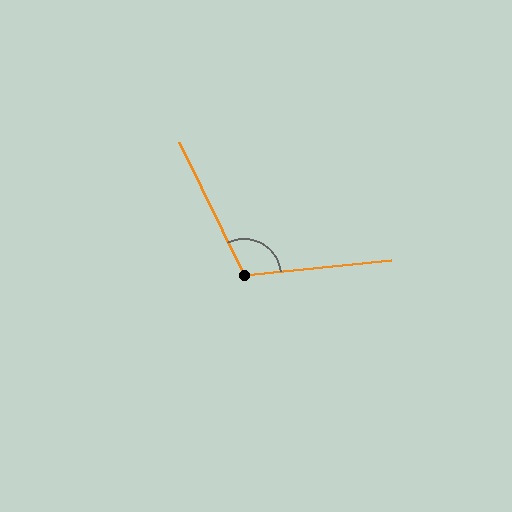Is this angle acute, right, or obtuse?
It is obtuse.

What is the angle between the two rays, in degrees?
Approximately 110 degrees.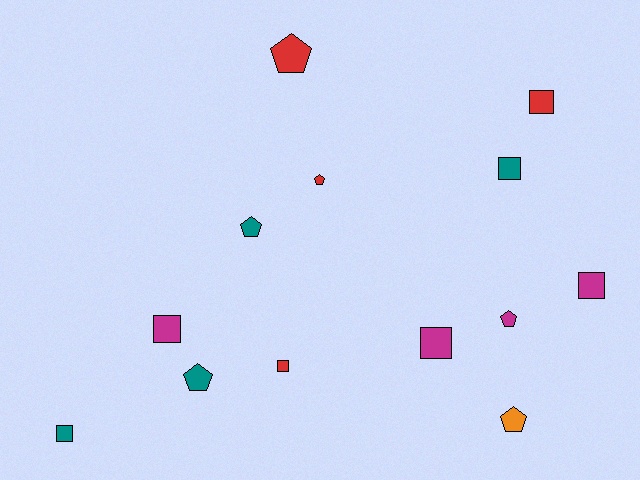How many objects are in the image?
There are 13 objects.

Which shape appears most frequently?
Square, with 7 objects.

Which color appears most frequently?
Teal, with 4 objects.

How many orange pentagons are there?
There is 1 orange pentagon.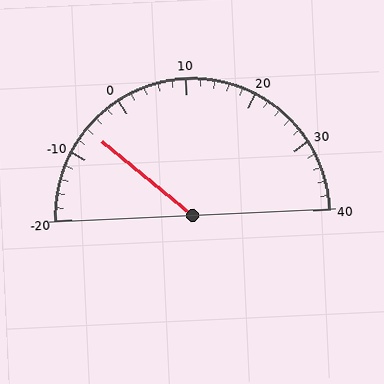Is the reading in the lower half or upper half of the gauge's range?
The reading is in the lower half of the range (-20 to 40).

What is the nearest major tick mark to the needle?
The nearest major tick mark is -10.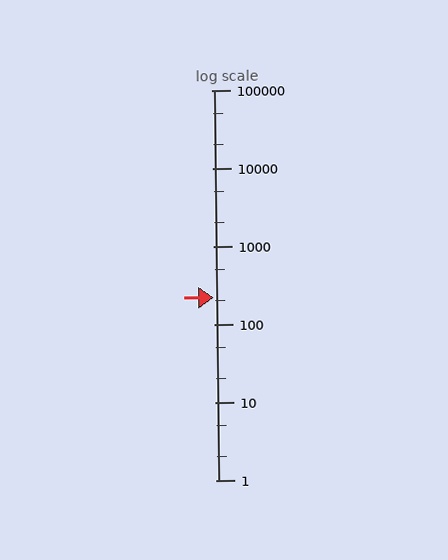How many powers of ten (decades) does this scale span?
The scale spans 5 decades, from 1 to 100000.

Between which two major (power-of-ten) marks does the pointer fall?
The pointer is between 100 and 1000.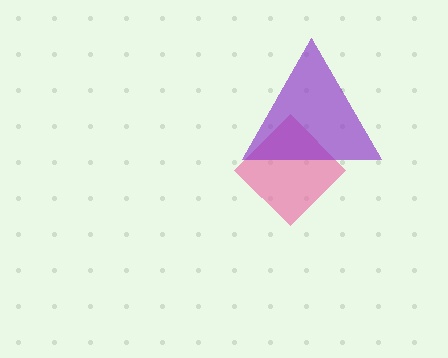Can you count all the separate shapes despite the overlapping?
Yes, there are 2 separate shapes.